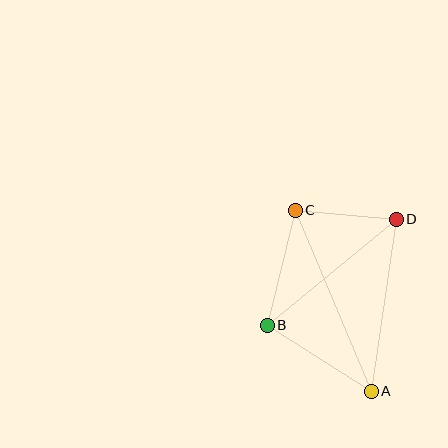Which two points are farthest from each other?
Points A and C are farthest from each other.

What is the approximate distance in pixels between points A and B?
The distance between A and B is approximately 123 pixels.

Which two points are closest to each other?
Points C and D are closest to each other.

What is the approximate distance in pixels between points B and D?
The distance between B and D is approximately 167 pixels.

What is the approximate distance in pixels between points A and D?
The distance between A and D is approximately 174 pixels.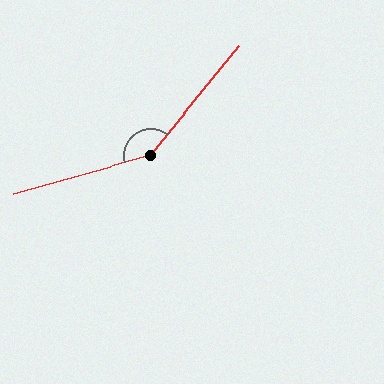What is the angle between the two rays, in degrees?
Approximately 144 degrees.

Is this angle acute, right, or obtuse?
It is obtuse.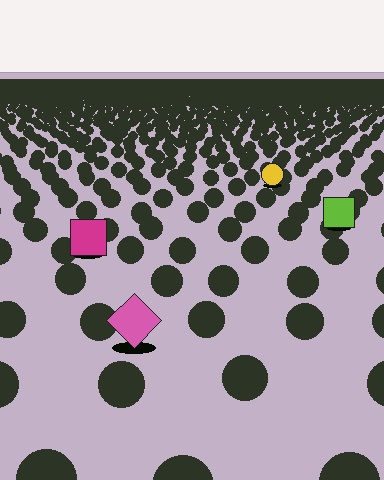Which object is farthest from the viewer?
The yellow circle is farthest from the viewer. It appears smaller and the ground texture around it is denser.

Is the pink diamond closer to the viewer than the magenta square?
Yes. The pink diamond is closer — you can tell from the texture gradient: the ground texture is coarser near it.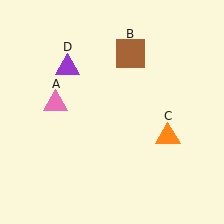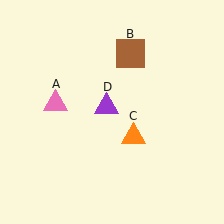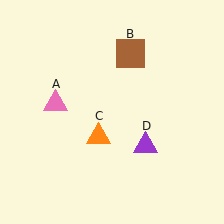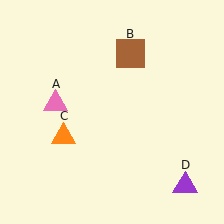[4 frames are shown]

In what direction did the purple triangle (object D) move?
The purple triangle (object D) moved down and to the right.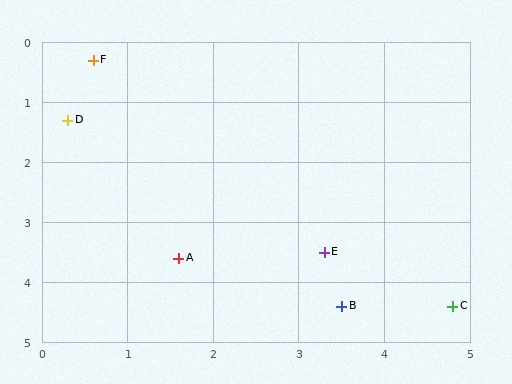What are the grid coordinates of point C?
Point C is at approximately (4.8, 4.4).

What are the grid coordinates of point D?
Point D is at approximately (0.3, 1.3).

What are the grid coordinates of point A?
Point A is at approximately (1.6, 3.6).